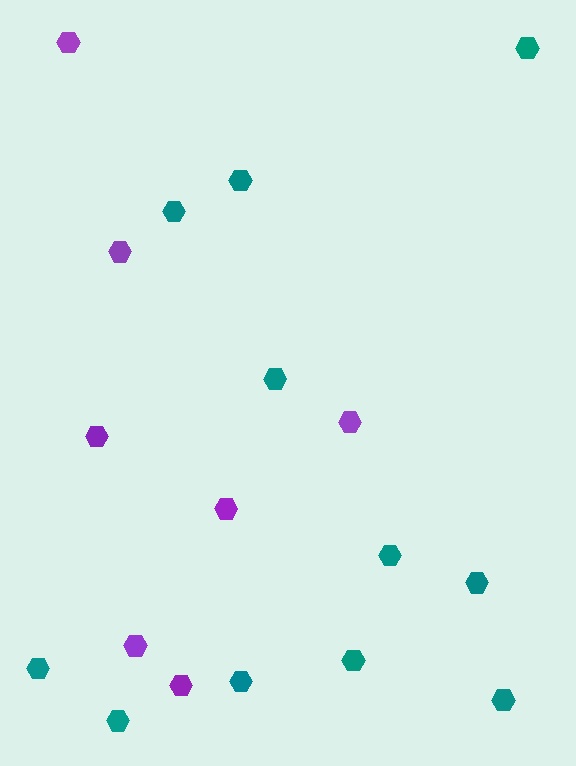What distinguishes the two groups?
There are 2 groups: one group of teal hexagons (11) and one group of purple hexagons (7).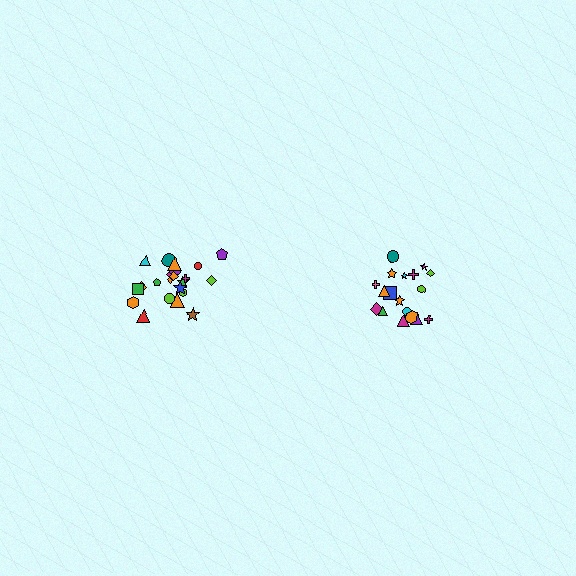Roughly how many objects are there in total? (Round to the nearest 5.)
Roughly 40 objects in total.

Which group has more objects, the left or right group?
The left group.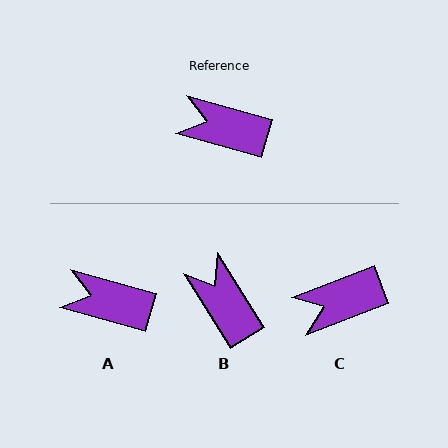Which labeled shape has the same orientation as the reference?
A.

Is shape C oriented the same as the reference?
No, it is off by about 37 degrees.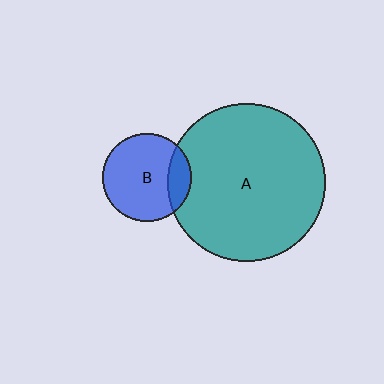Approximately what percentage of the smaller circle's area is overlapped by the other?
Approximately 20%.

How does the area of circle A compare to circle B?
Approximately 3.2 times.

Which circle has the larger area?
Circle A (teal).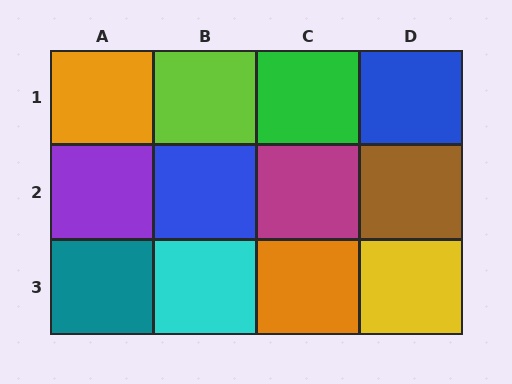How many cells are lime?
1 cell is lime.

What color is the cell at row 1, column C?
Green.